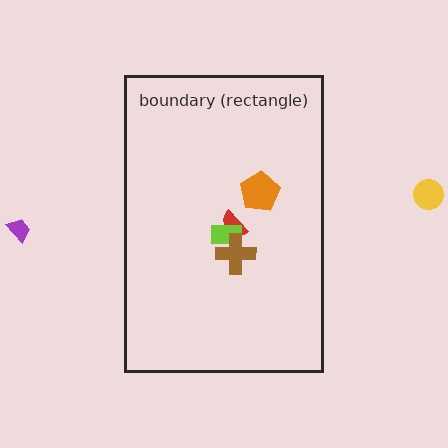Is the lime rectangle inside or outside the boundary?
Inside.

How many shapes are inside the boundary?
4 inside, 2 outside.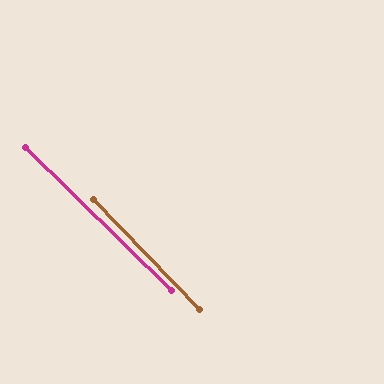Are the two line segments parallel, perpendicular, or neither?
Parallel — their directions differ by only 2.0°.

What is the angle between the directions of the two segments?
Approximately 2 degrees.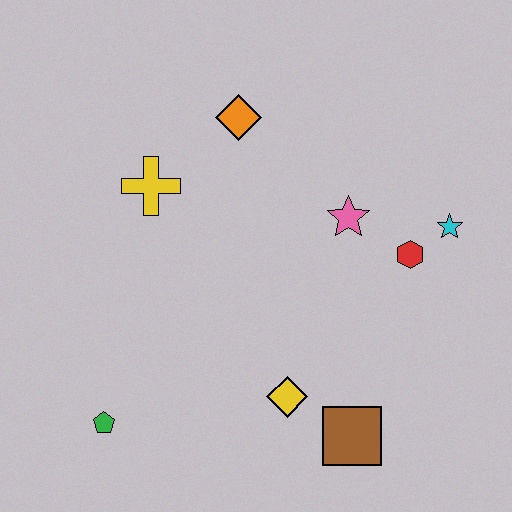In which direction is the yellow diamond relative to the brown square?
The yellow diamond is to the left of the brown square.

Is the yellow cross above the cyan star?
Yes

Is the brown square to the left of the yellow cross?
No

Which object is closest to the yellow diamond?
The brown square is closest to the yellow diamond.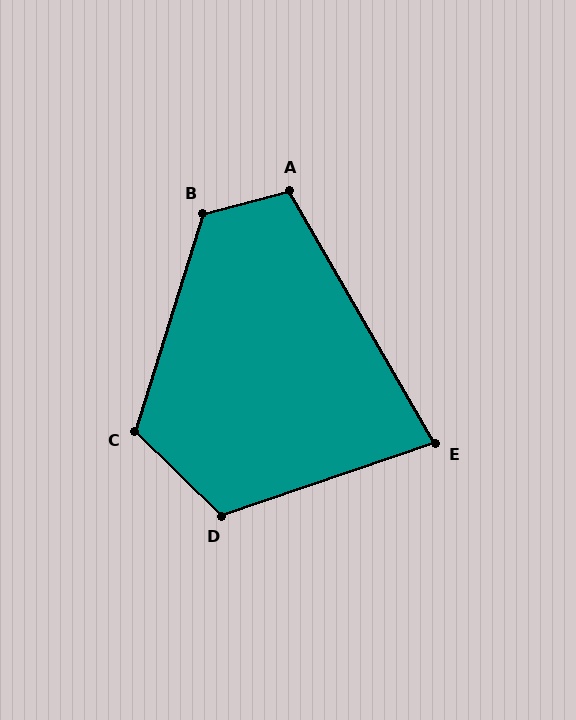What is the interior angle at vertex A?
Approximately 105 degrees (obtuse).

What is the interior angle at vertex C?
Approximately 117 degrees (obtuse).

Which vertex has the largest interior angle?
B, at approximately 122 degrees.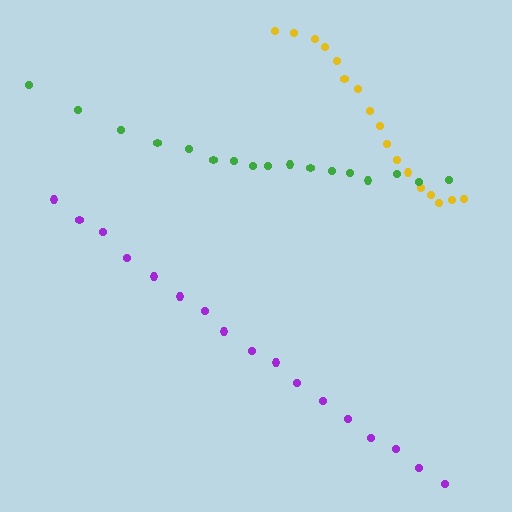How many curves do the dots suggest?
There are 3 distinct paths.